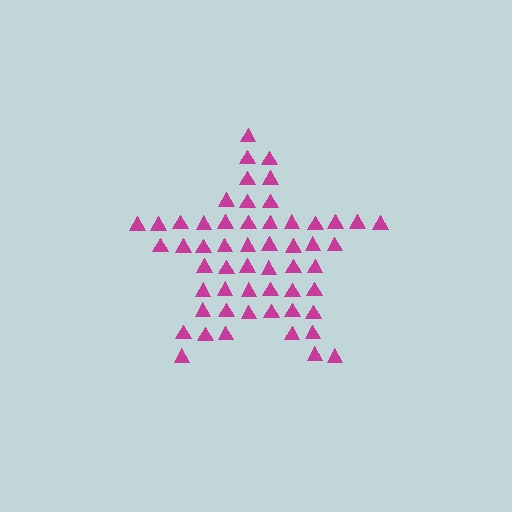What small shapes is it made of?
It is made of small triangles.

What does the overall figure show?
The overall figure shows a star.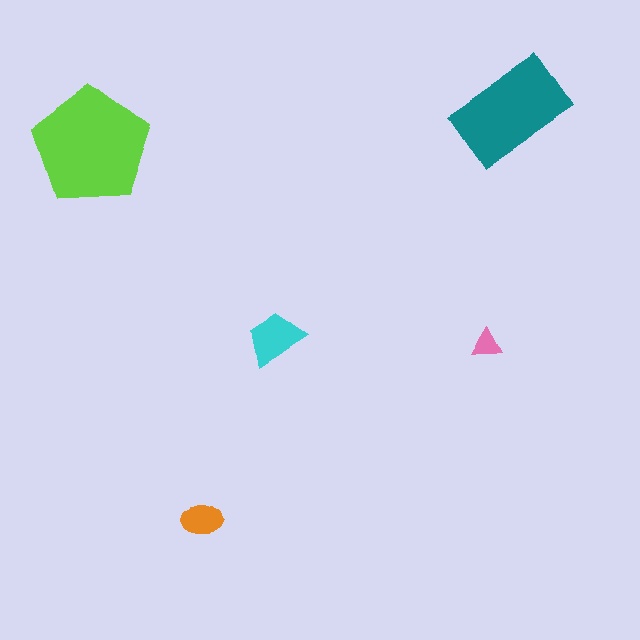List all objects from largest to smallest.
The lime pentagon, the teal rectangle, the cyan trapezoid, the orange ellipse, the pink triangle.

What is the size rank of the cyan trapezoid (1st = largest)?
3rd.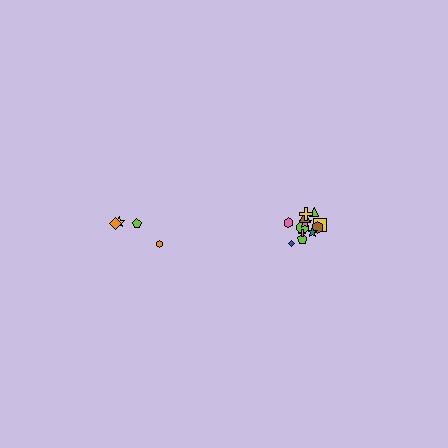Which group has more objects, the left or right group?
The right group.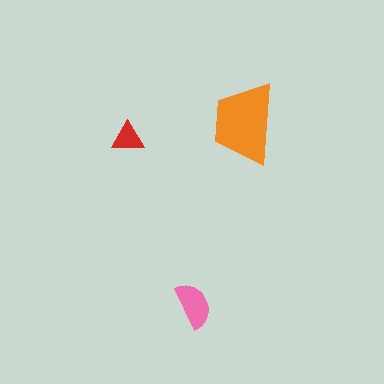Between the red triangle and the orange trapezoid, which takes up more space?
The orange trapezoid.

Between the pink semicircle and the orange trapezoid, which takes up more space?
The orange trapezoid.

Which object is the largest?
The orange trapezoid.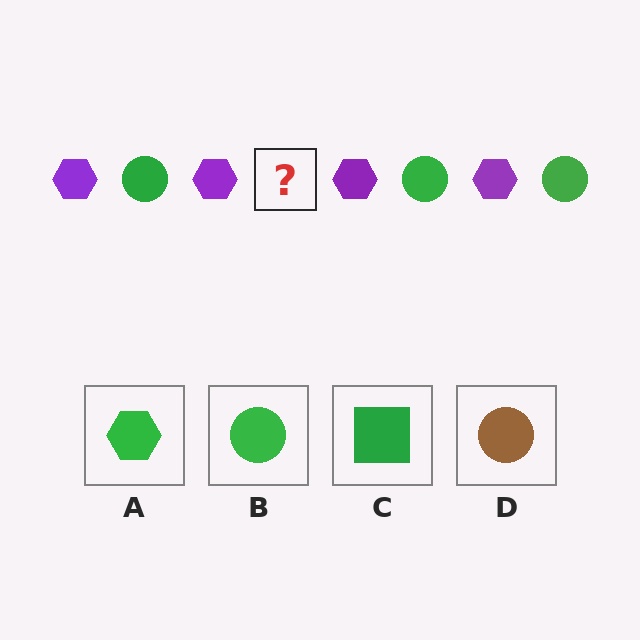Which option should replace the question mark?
Option B.